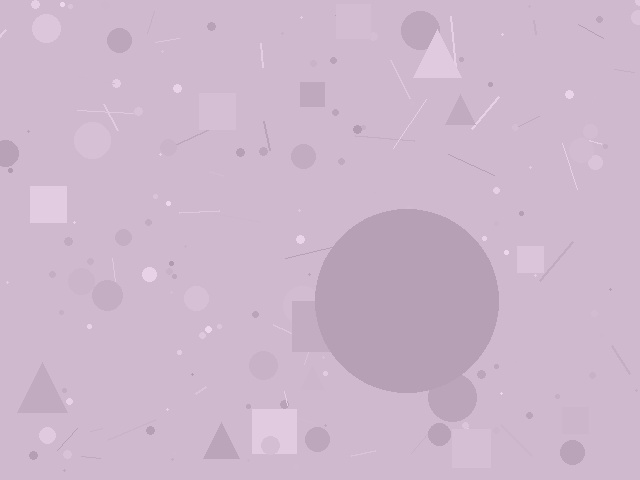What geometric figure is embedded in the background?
A circle is embedded in the background.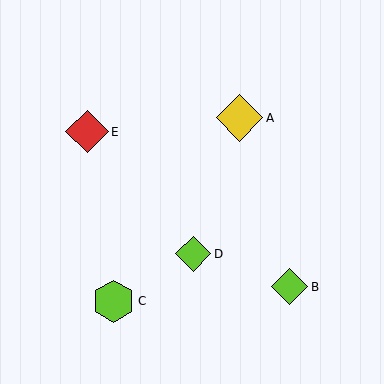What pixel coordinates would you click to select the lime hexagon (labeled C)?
Click at (113, 301) to select the lime hexagon C.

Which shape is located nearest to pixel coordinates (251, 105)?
The yellow diamond (labeled A) at (240, 118) is nearest to that location.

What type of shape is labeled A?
Shape A is a yellow diamond.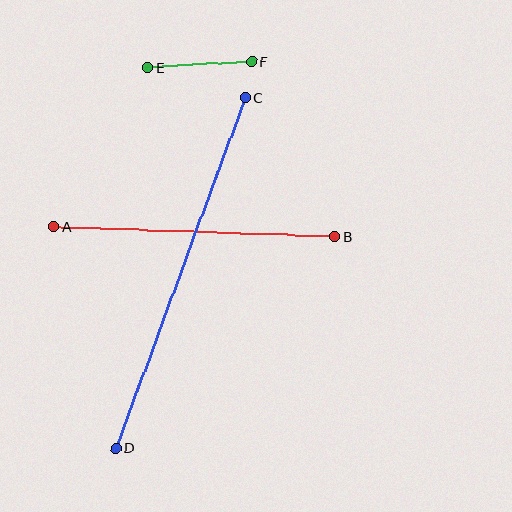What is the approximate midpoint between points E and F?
The midpoint is at approximately (200, 64) pixels.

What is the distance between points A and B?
The distance is approximately 281 pixels.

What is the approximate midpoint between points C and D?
The midpoint is at approximately (180, 273) pixels.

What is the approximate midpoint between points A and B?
The midpoint is at approximately (194, 232) pixels.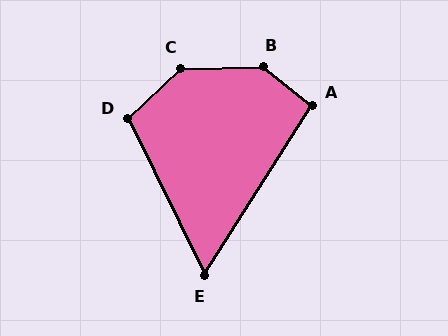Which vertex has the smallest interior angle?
E, at approximately 59 degrees.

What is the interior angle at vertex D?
Approximately 107 degrees (obtuse).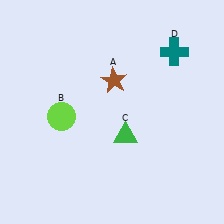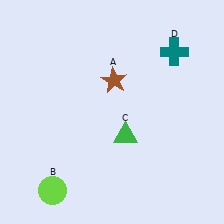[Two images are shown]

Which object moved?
The lime circle (B) moved down.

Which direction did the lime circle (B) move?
The lime circle (B) moved down.